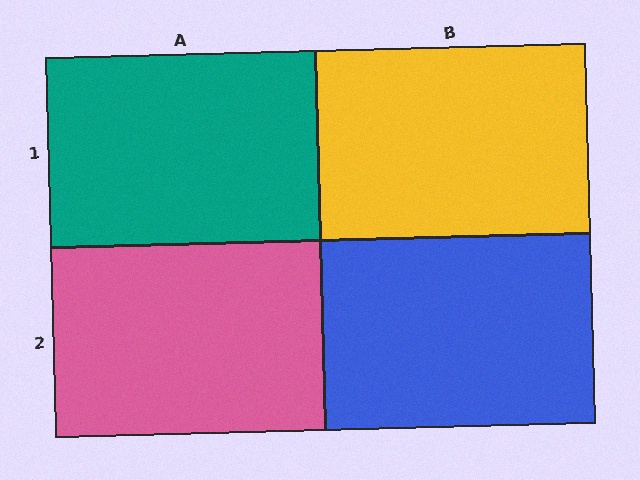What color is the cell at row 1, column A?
Teal.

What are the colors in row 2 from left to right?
Pink, blue.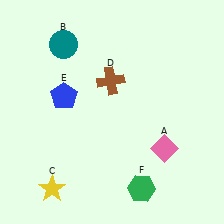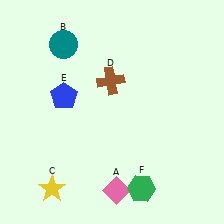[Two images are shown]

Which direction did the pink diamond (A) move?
The pink diamond (A) moved left.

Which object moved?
The pink diamond (A) moved left.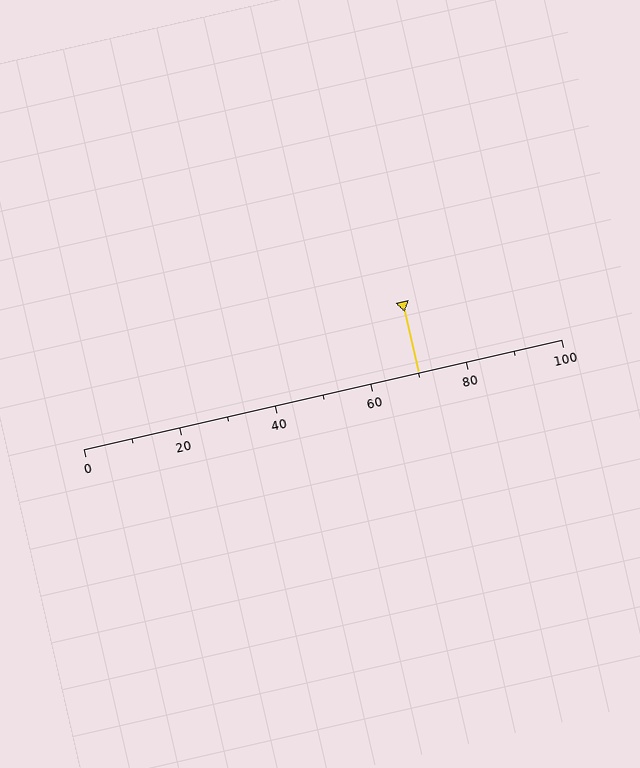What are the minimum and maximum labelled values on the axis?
The axis runs from 0 to 100.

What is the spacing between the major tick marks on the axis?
The major ticks are spaced 20 apart.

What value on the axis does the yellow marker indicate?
The marker indicates approximately 70.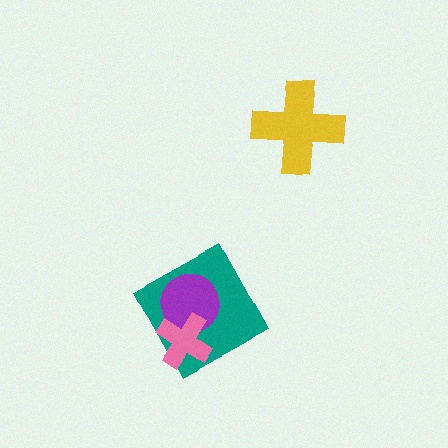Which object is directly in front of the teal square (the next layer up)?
The purple circle is directly in front of the teal square.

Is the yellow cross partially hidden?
No, no other shape covers it.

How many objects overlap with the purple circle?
2 objects overlap with the purple circle.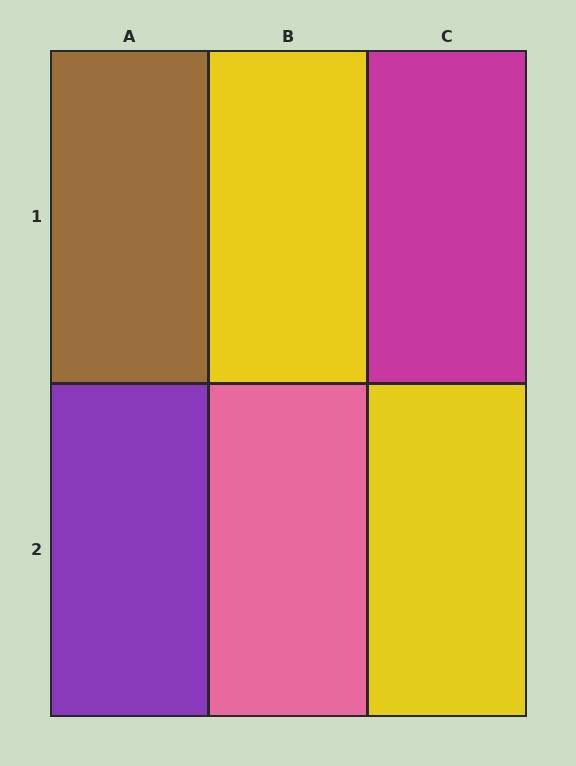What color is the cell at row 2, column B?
Pink.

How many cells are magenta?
1 cell is magenta.